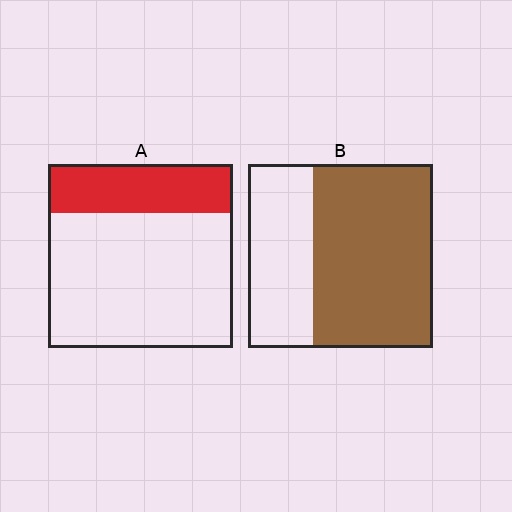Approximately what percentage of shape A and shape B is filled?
A is approximately 25% and B is approximately 65%.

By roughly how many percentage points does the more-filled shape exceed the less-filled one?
By roughly 40 percentage points (B over A).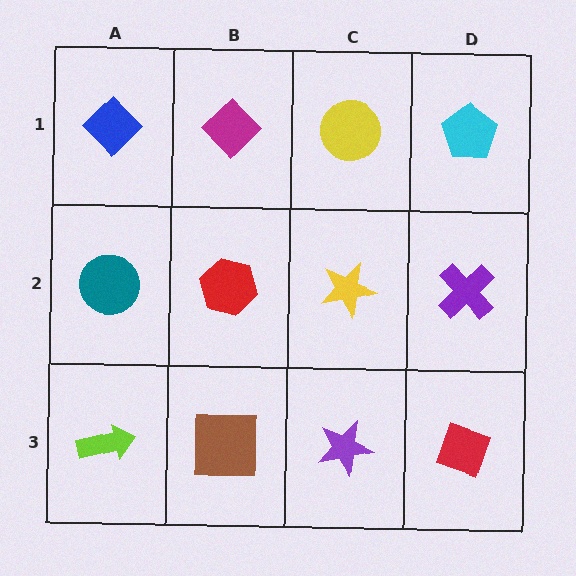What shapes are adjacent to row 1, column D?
A purple cross (row 2, column D), a yellow circle (row 1, column C).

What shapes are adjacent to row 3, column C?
A yellow star (row 2, column C), a brown square (row 3, column B), a red diamond (row 3, column D).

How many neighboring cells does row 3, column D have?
2.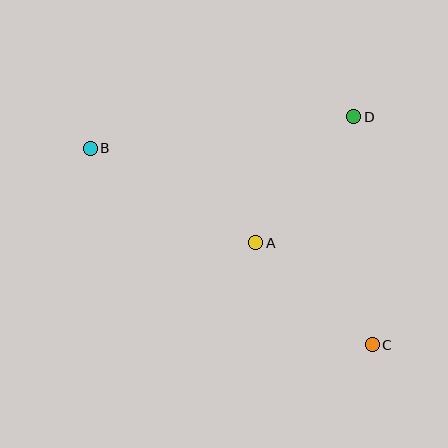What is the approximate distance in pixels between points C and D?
The distance between C and D is approximately 229 pixels.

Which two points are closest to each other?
Points A and C are closest to each other.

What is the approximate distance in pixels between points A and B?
The distance between A and B is approximately 191 pixels.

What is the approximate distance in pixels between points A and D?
The distance between A and D is approximately 160 pixels.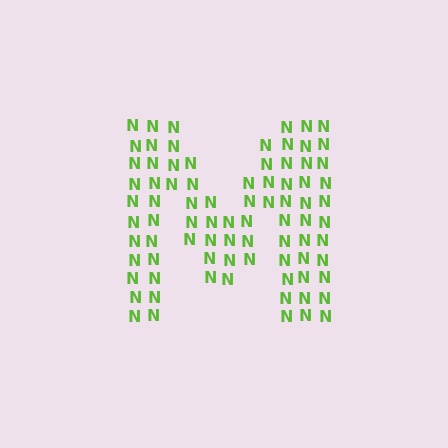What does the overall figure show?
The overall figure shows the letter M.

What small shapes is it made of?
It is made of small letter N's.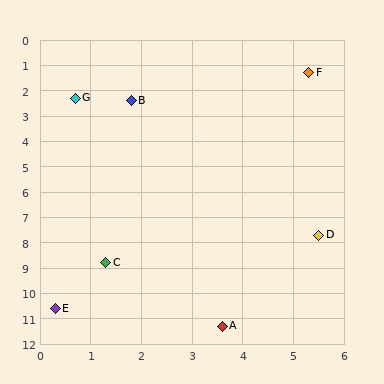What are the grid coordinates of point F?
Point F is at approximately (5.3, 1.3).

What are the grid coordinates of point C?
Point C is at approximately (1.3, 8.8).